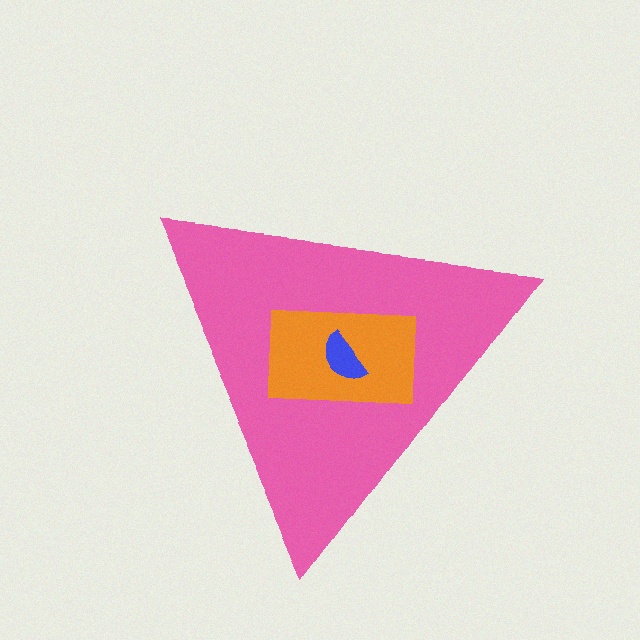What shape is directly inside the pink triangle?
The orange rectangle.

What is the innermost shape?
The blue semicircle.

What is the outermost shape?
The pink triangle.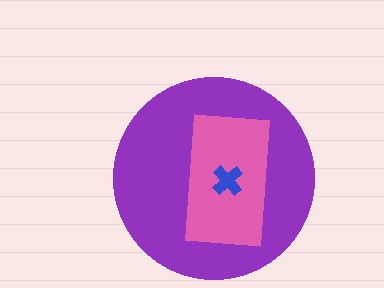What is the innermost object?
The blue cross.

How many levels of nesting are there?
3.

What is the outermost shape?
The purple circle.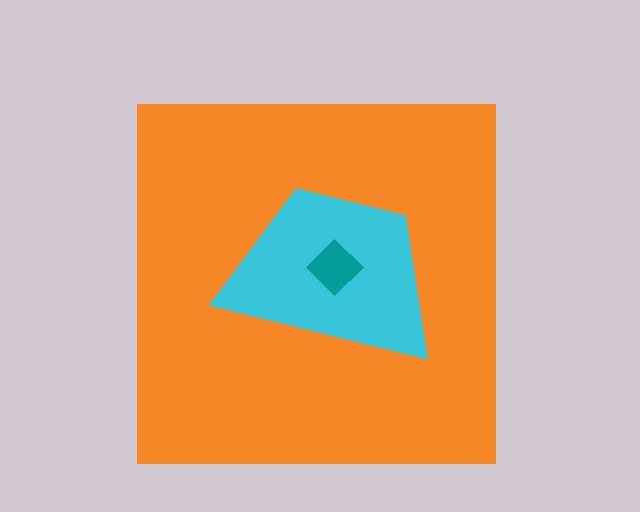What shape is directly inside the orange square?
The cyan trapezoid.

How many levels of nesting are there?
3.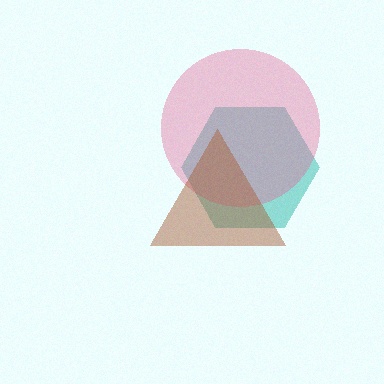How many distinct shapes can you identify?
There are 3 distinct shapes: a teal hexagon, a pink circle, a brown triangle.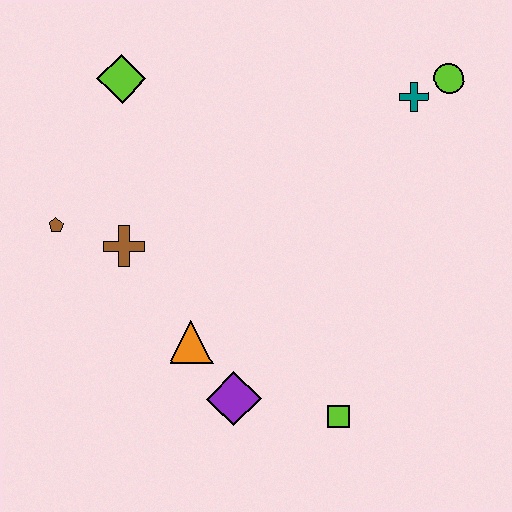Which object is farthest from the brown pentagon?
The lime circle is farthest from the brown pentagon.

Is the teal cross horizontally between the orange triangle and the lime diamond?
No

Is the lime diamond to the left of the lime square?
Yes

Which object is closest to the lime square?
The purple diamond is closest to the lime square.